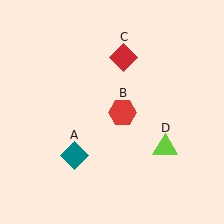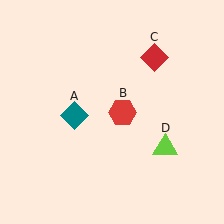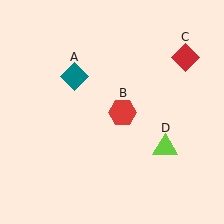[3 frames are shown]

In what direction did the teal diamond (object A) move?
The teal diamond (object A) moved up.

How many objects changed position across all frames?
2 objects changed position: teal diamond (object A), red diamond (object C).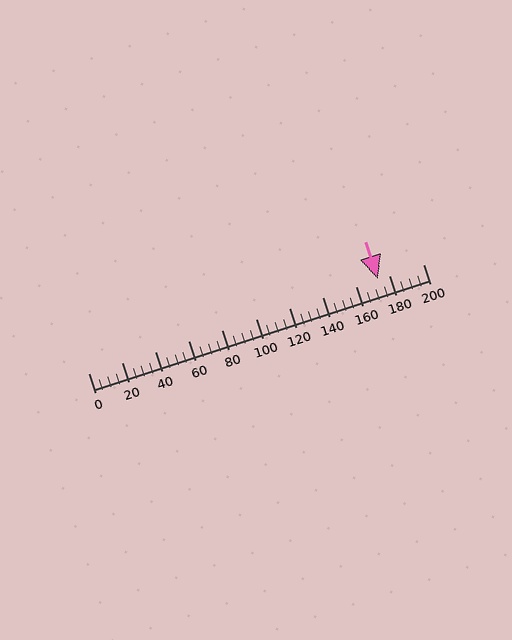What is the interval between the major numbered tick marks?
The major tick marks are spaced 20 units apart.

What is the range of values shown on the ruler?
The ruler shows values from 0 to 200.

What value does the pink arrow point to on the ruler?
The pink arrow points to approximately 173.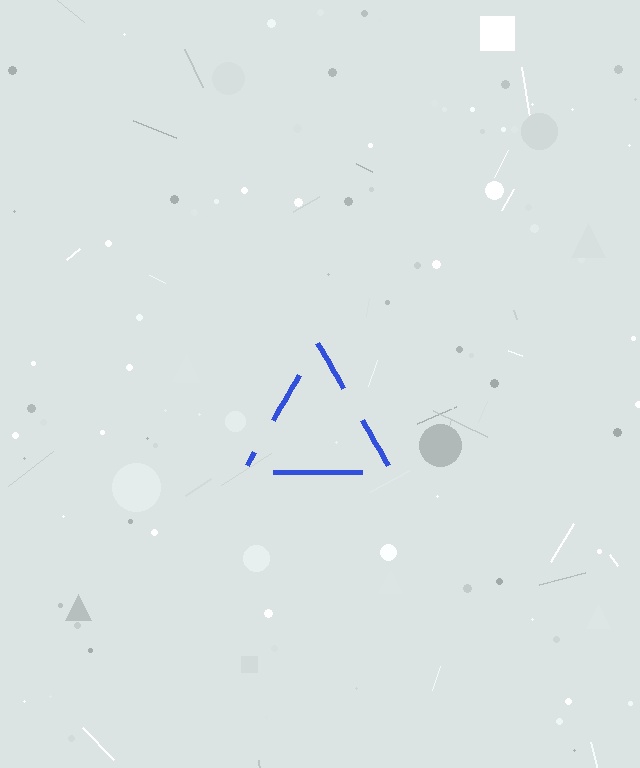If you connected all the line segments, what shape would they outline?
They would outline a triangle.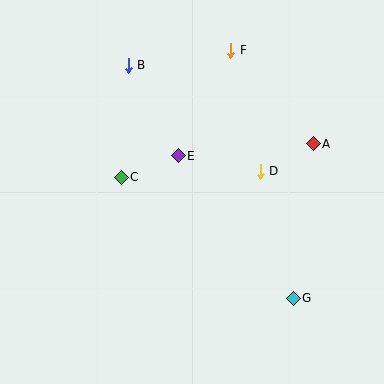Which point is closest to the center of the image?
Point E at (178, 156) is closest to the center.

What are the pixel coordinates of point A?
Point A is at (313, 144).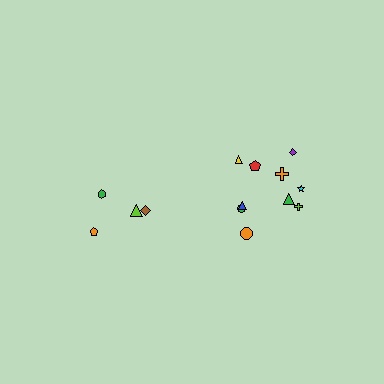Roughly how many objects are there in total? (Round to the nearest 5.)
Roughly 15 objects in total.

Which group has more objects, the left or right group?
The right group.